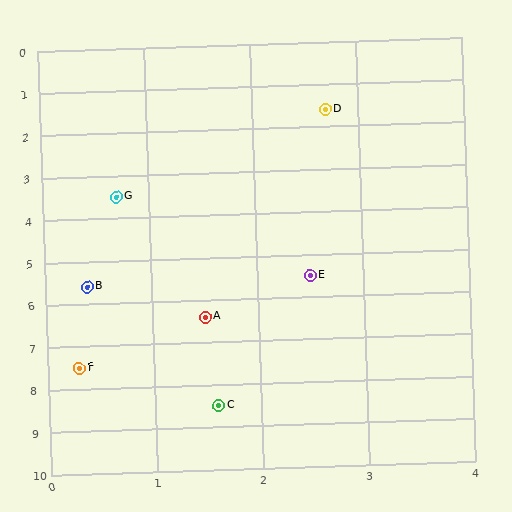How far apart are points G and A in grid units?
Points G and A are about 3.0 grid units apart.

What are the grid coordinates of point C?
Point C is at approximately (1.6, 8.5).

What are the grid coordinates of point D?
Point D is at approximately (2.7, 1.6).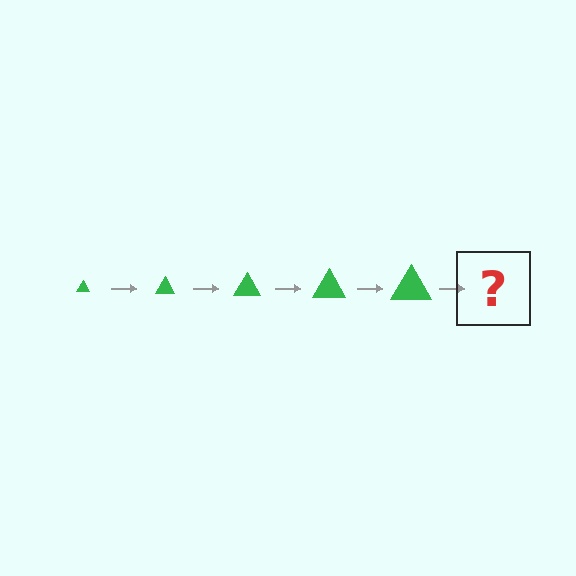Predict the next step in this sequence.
The next step is a green triangle, larger than the previous one.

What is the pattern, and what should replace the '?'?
The pattern is that the triangle gets progressively larger each step. The '?' should be a green triangle, larger than the previous one.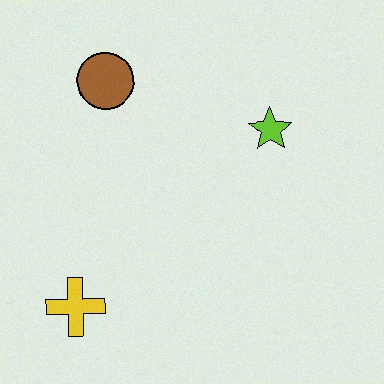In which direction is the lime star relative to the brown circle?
The lime star is to the right of the brown circle.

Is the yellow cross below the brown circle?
Yes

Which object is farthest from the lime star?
The yellow cross is farthest from the lime star.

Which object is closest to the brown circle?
The lime star is closest to the brown circle.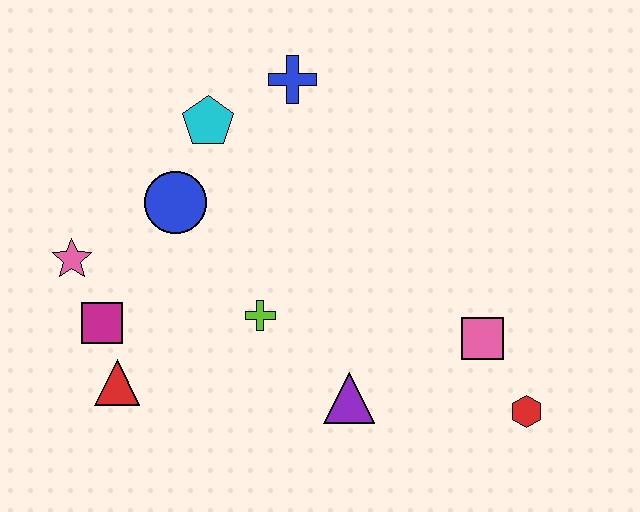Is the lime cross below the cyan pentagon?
Yes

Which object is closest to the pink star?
The magenta square is closest to the pink star.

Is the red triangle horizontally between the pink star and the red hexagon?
Yes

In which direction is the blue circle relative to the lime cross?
The blue circle is above the lime cross.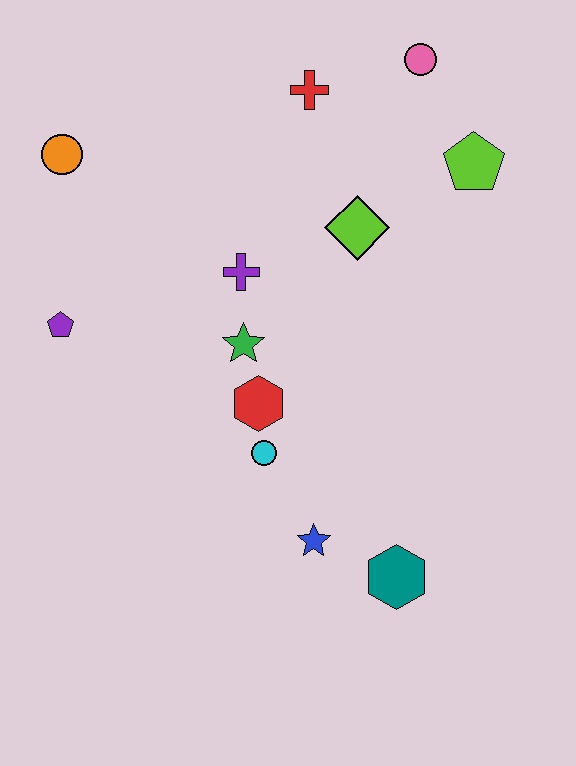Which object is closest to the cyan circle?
The red hexagon is closest to the cyan circle.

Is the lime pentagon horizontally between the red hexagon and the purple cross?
No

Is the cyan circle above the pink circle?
No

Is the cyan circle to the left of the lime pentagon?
Yes